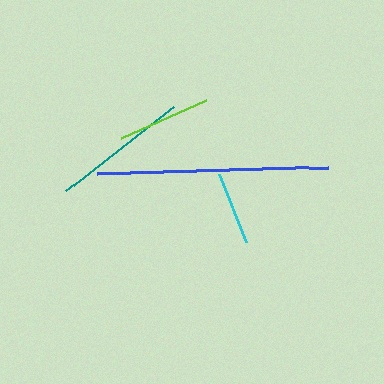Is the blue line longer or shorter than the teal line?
The blue line is longer than the teal line.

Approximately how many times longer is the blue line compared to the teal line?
The blue line is approximately 1.7 times the length of the teal line.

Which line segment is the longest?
The blue line is the longest at approximately 232 pixels.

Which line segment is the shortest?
The cyan line is the shortest at approximately 73 pixels.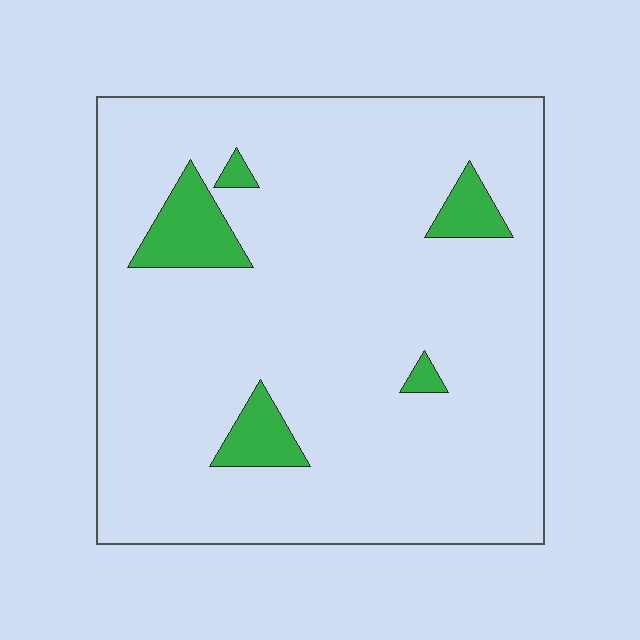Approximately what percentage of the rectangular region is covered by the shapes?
Approximately 10%.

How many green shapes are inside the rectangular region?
5.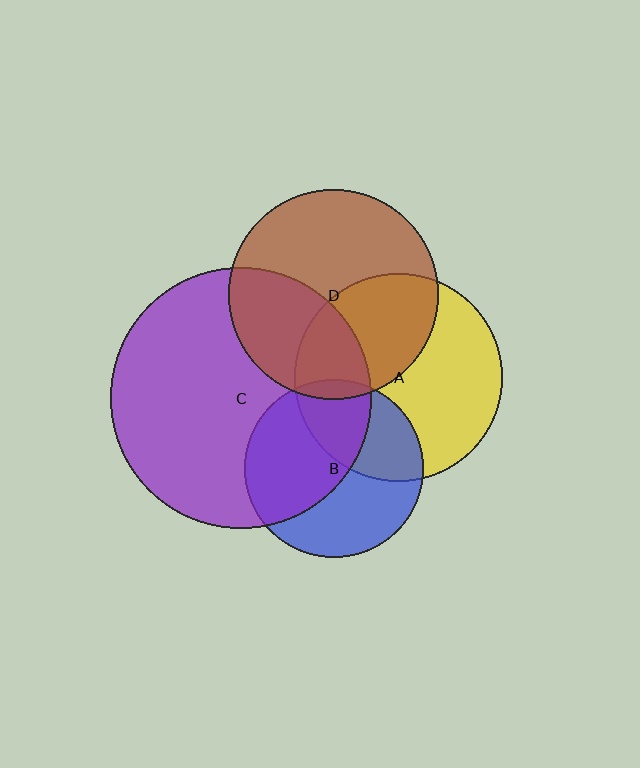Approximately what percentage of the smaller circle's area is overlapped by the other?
Approximately 25%.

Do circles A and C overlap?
Yes.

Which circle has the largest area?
Circle C (purple).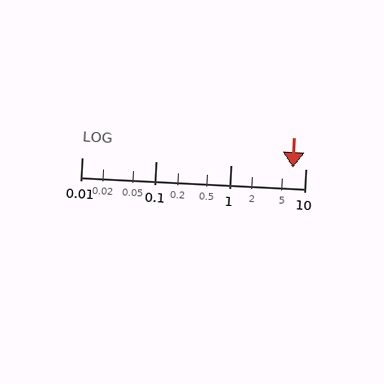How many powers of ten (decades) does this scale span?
The scale spans 3 decades, from 0.01 to 10.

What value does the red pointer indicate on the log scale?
The pointer indicates approximately 6.9.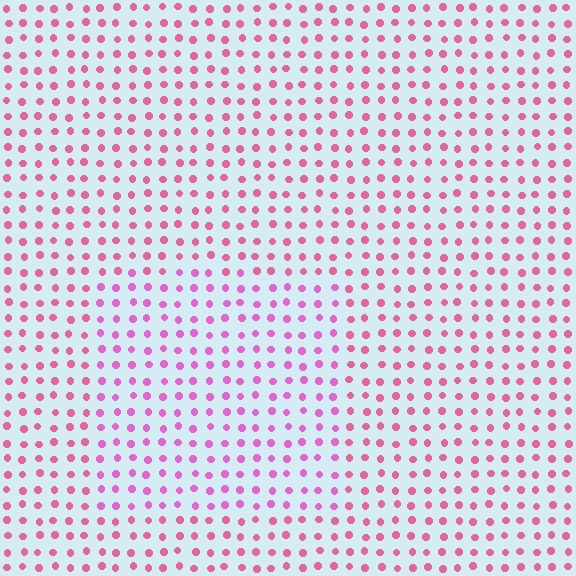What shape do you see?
I see a rectangle.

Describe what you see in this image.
The image is filled with small pink elements in a uniform arrangement. A rectangle-shaped region is visible where the elements are tinted to a slightly different hue, forming a subtle color boundary.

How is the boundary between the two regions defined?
The boundary is defined purely by a slight shift in hue (about 24 degrees). Spacing, size, and orientation are identical on both sides.